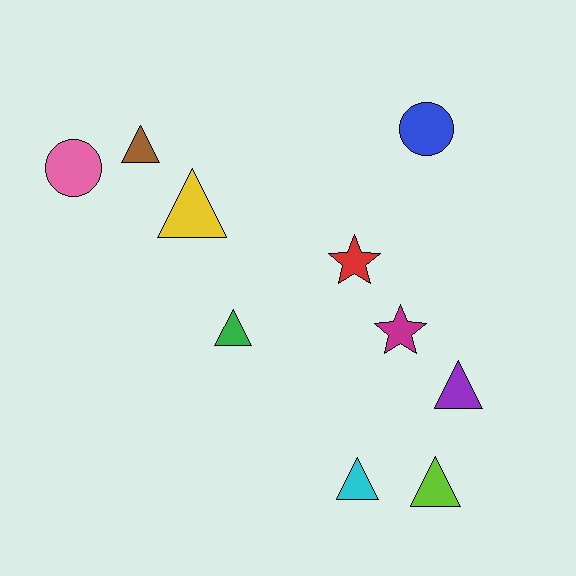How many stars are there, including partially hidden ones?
There are 2 stars.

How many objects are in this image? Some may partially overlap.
There are 10 objects.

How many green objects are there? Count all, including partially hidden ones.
There is 1 green object.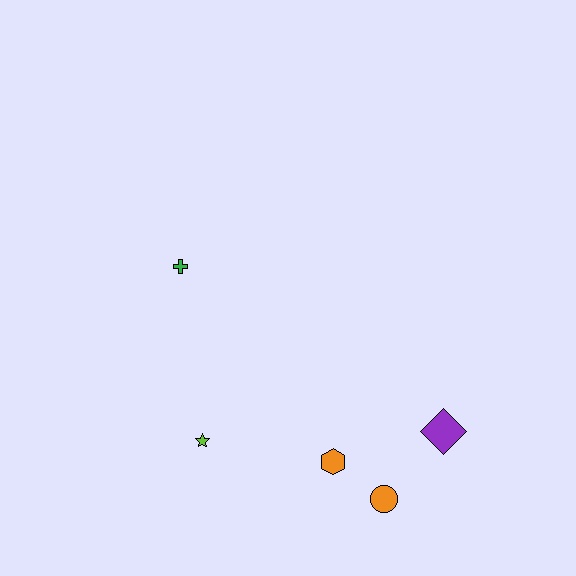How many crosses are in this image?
There is 1 cross.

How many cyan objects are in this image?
There are no cyan objects.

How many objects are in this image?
There are 5 objects.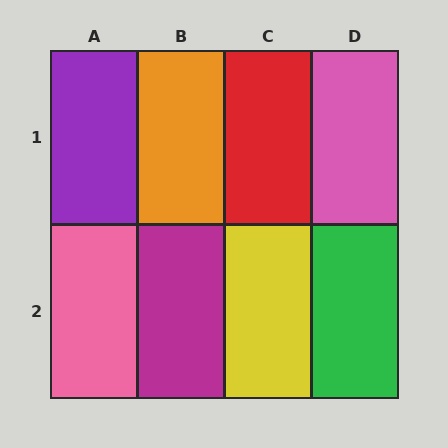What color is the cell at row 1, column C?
Red.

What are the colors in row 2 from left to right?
Pink, magenta, yellow, green.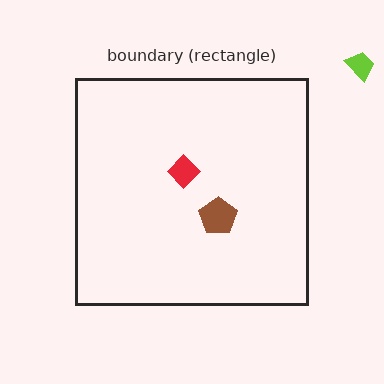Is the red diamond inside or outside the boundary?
Inside.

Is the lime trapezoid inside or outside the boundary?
Outside.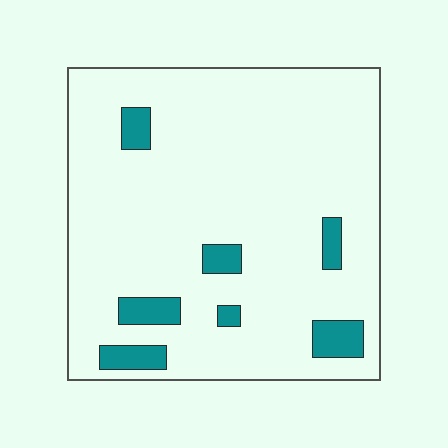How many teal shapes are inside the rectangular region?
7.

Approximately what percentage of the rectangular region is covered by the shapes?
Approximately 10%.